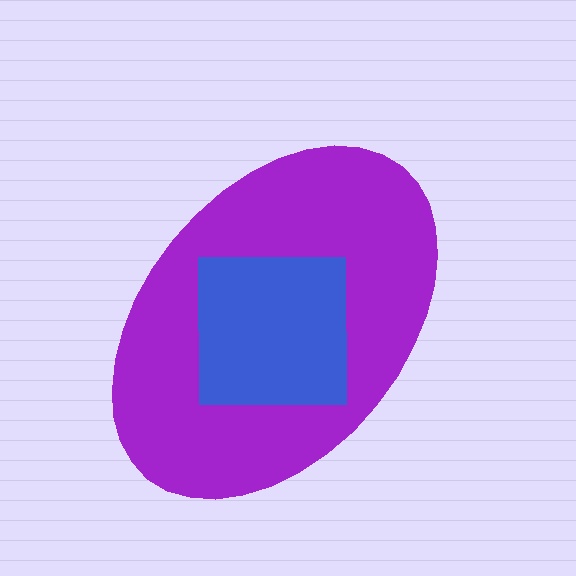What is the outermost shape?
The purple ellipse.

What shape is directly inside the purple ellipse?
The blue square.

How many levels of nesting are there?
2.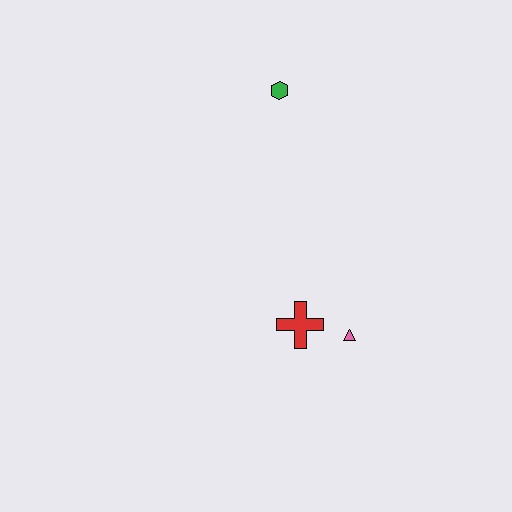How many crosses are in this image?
There is 1 cross.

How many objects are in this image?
There are 3 objects.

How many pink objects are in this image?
There is 1 pink object.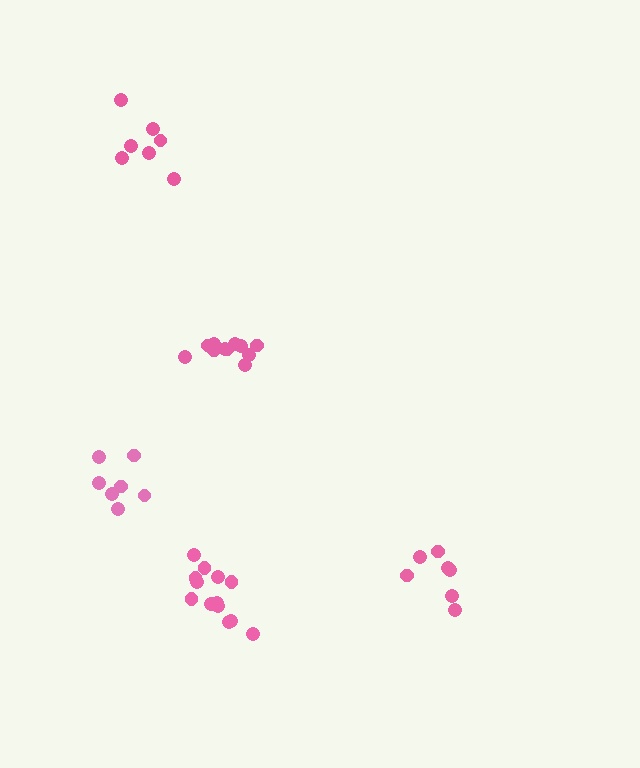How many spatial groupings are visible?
There are 5 spatial groupings.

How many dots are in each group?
Group 1: 13 dots, Group 2: 11 dots, Group 3: 7 dots, Group 4: 7 dots, Group 5: 7 dots (45 total).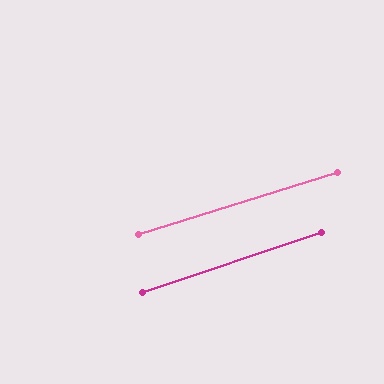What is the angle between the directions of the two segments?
Approximately 1 degree.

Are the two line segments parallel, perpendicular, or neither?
Parallel — their directions differ by only 1.2°.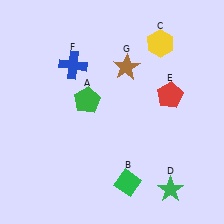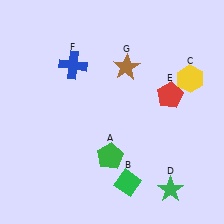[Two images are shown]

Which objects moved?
The objects that moved are: the green pentagon (A), the yellow hexagon (C).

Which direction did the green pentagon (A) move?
The green pentagon (A) moved down.